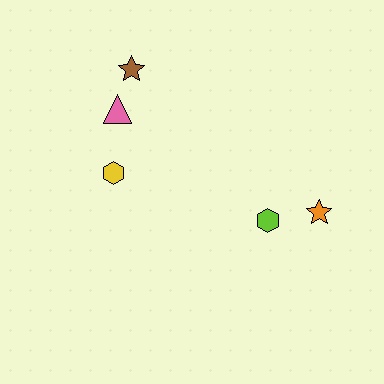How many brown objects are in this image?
There is 1 brown object.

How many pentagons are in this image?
There are no pentagons.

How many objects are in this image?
There are 5 objects.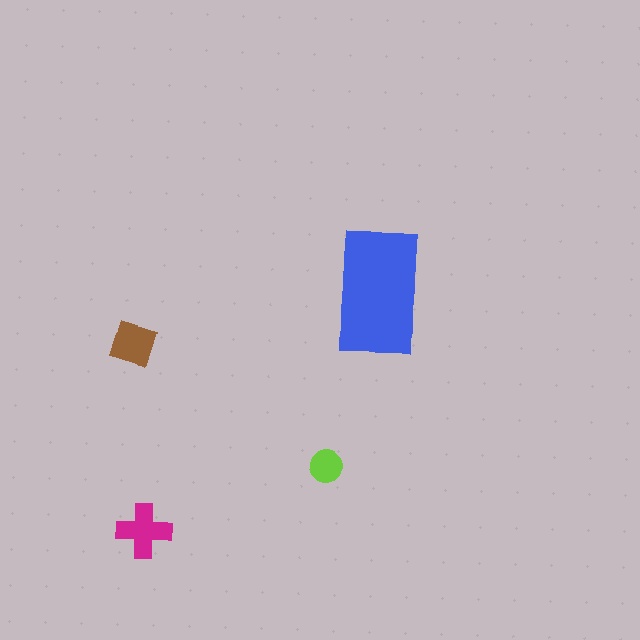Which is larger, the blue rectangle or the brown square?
The blue rectangle.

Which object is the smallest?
The lime circle.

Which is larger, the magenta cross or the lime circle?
The magenta cross.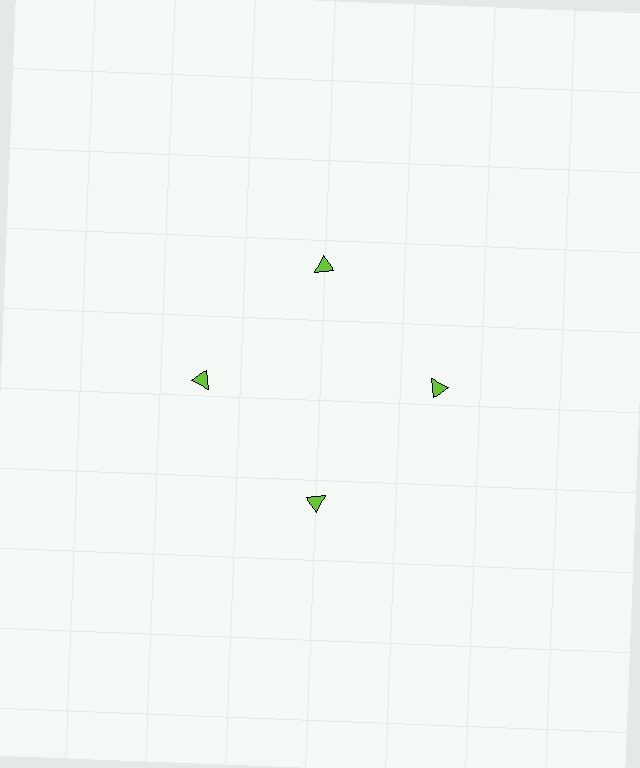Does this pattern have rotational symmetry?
Yes, this pattern has 4-fold rotational symmetry. It looks the same after rotating 90 degrees around the center.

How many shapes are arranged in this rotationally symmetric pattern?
There are 4 shapes, arranged in 4 groups of 1.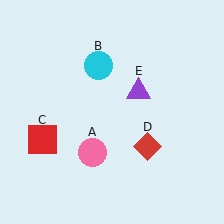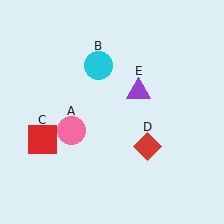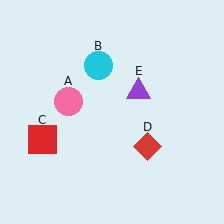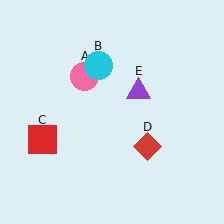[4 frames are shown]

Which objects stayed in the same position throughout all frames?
Cyan circle (object B) and red square (object C) and red diamond (object D) and purple triangle (object E) remained stationary.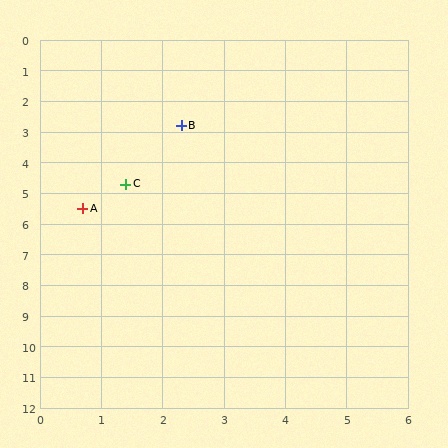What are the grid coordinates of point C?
Point C is at approximately (1.4, 4.7).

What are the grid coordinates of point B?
Point B is at approximately (2.3, 2.8).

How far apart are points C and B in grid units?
Points C and B are about 2.1 grid units apart.